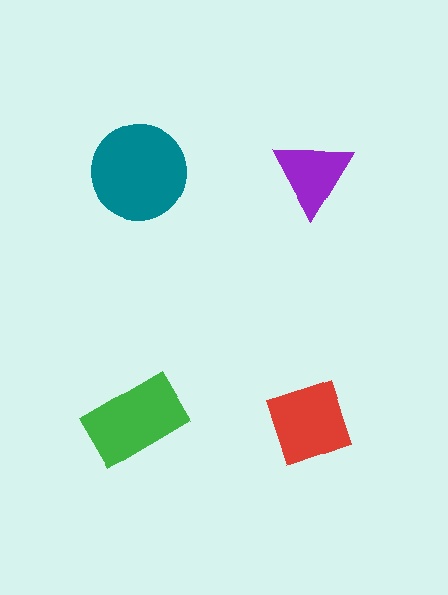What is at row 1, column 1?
A teal circle.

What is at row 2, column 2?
A red diamond.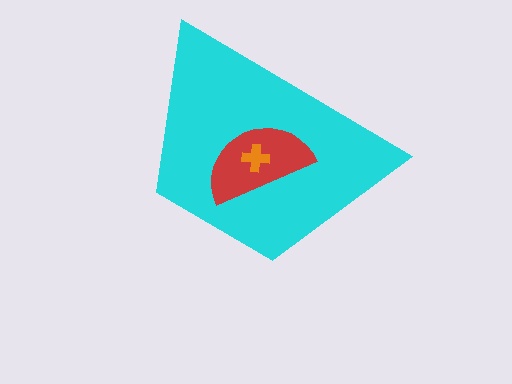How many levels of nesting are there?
3.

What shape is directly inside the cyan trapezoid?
The red semicircle.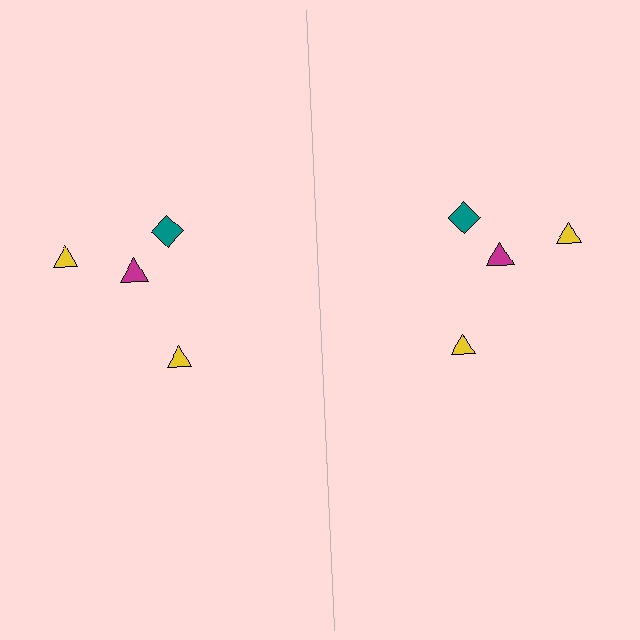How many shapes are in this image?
There are 8 shapes in this image.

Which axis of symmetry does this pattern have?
The pattern has a vertical axis of symmetry running through the center of the image.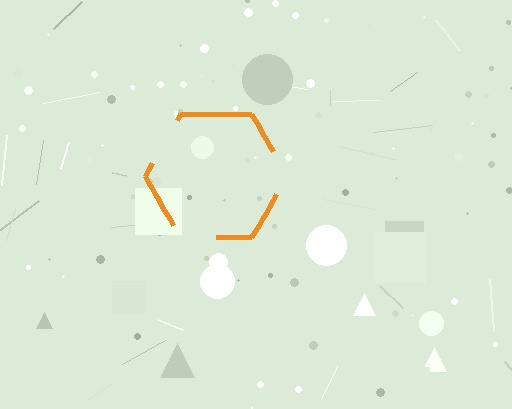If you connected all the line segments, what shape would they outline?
They would outline a hexagon.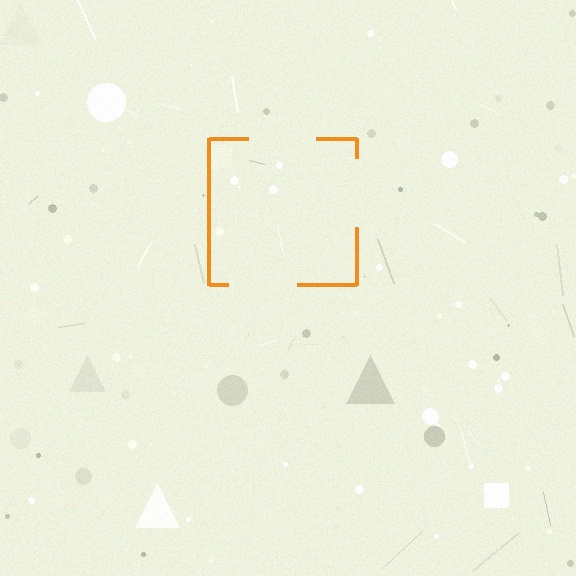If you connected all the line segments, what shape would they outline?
They would outline a square.